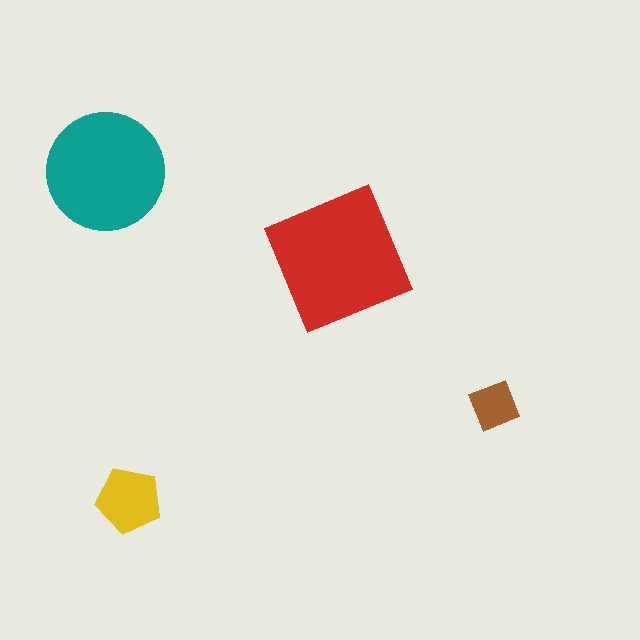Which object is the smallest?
The brown diamond.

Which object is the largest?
The red square.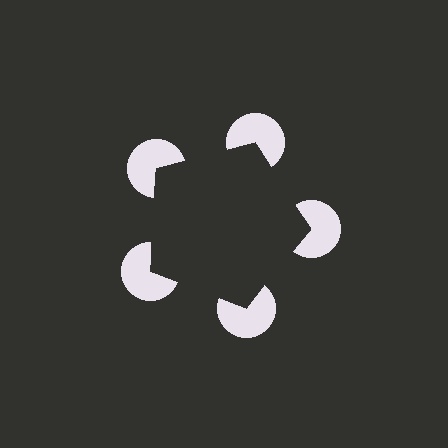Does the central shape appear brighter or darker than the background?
It typically appears slightly darker than the background, even though no actual brightness change is drawn.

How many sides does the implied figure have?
5 sides.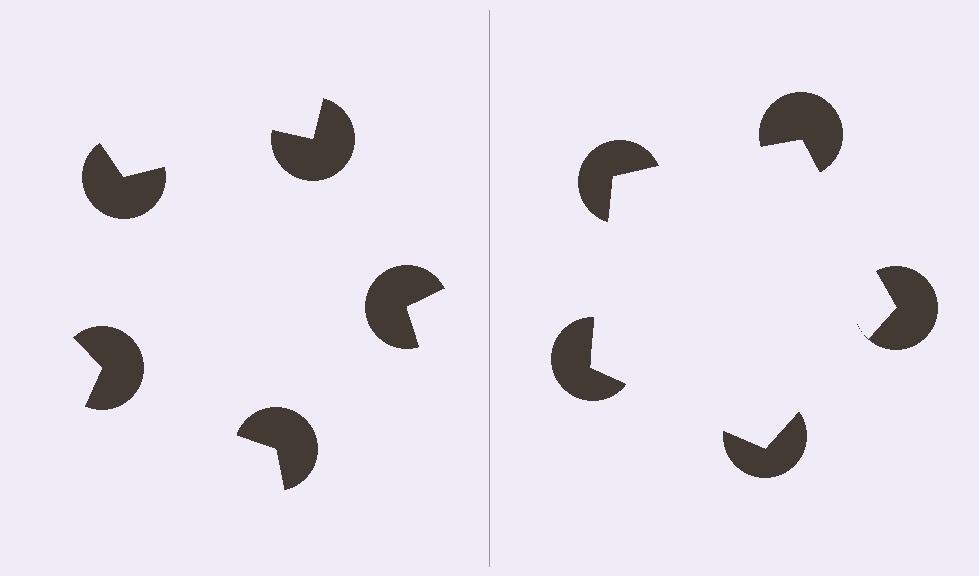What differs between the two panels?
The pac-man discs are positioned identically on both sides; only the wedge orientations differ. On the right they align to a pentagon; on the left they are misaligned.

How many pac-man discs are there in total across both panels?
10 — 5 on each side.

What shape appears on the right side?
An illusory pentagon.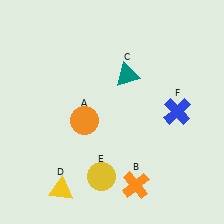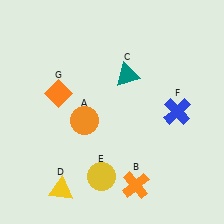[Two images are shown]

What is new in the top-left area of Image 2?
An orange diamond (G) was added in the top-left area of Image 2.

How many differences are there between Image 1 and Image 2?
There is 1 difference between the two images.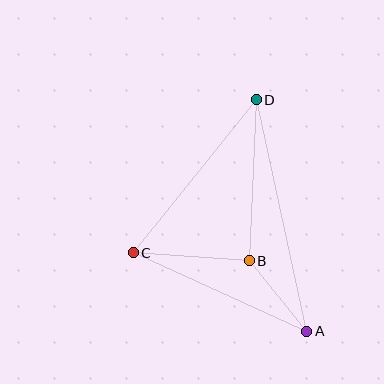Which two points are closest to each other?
Points A and B are closest to each other.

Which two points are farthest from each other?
Points A and D are farthest from each other.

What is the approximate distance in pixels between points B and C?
The distance between B and C is approximately 116 pixels.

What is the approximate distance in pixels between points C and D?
The distance between C and D is approximately 196 pixels.